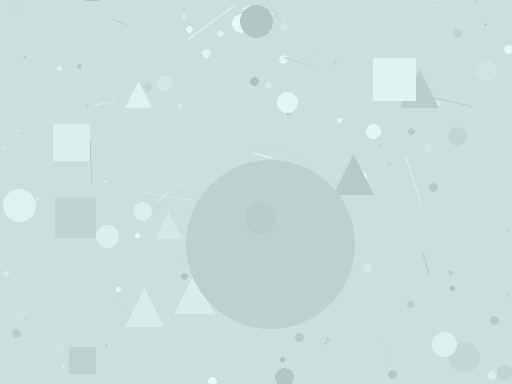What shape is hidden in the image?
A circle is hidden in the image.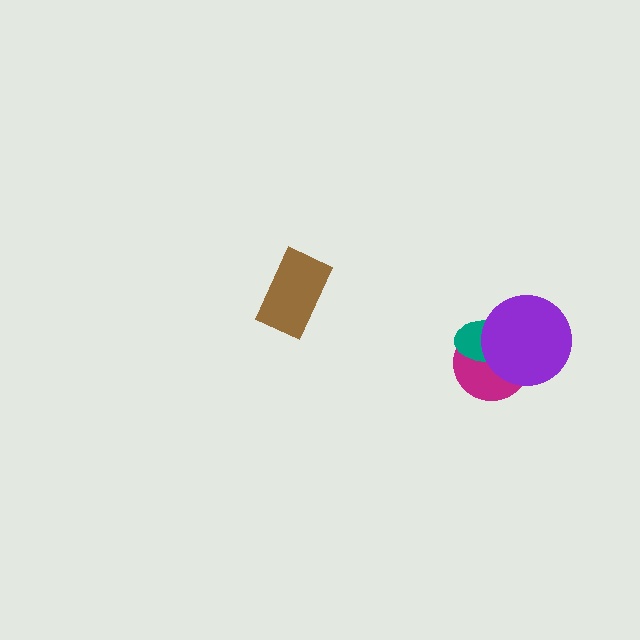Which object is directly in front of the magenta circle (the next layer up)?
The teal ellipse is directly in front of the magenta circle.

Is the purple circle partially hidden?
No, no other shape covers it.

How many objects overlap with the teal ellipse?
2 objects overlap with the teal ellipse.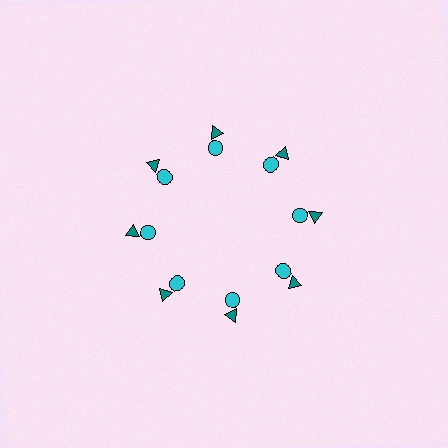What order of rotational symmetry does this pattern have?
This pattern has 8-fold rotational symmetry.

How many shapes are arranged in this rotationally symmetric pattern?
There are 16 shapes, arranged in 8 groups of 2.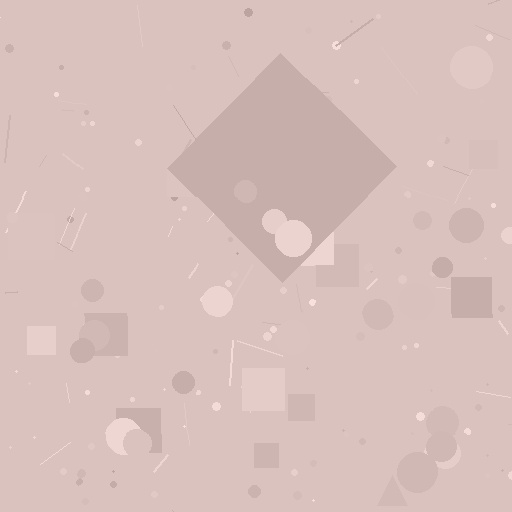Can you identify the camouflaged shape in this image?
The camouflaged shape is a diamond.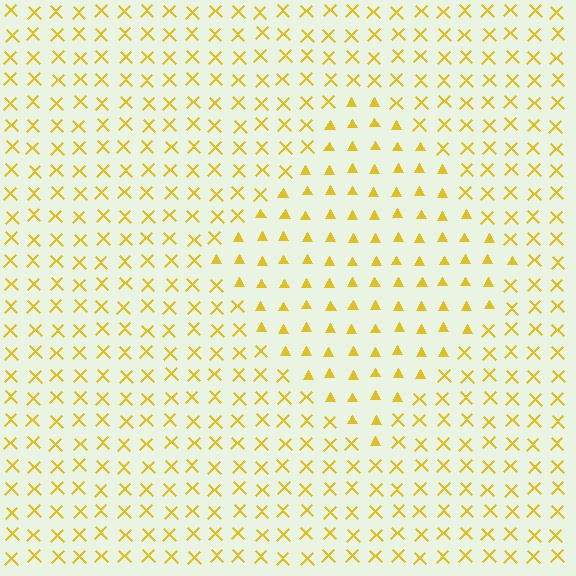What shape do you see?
I see a diamond.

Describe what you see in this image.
The image is filled with small yellow elements arranged in a uniform grid. A diamond-shaped region contains triangles, while the surrounding area contains X marks. The boundary is defined purely by the change in element shape.